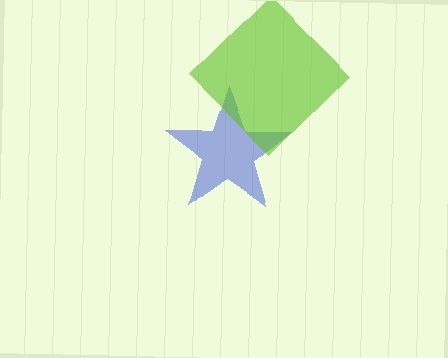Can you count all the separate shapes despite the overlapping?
Yes, there are 2 separate shapes.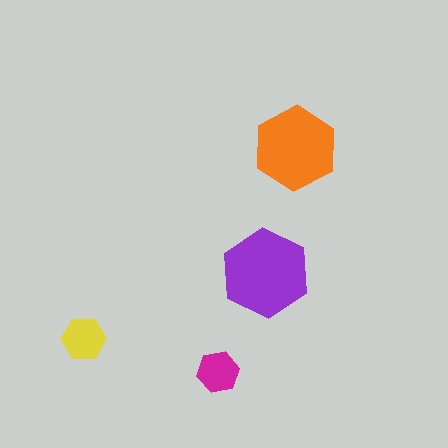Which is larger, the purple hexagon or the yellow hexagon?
The purple one.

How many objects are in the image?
There are 4 objects in the image.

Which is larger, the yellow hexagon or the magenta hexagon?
The yellow one.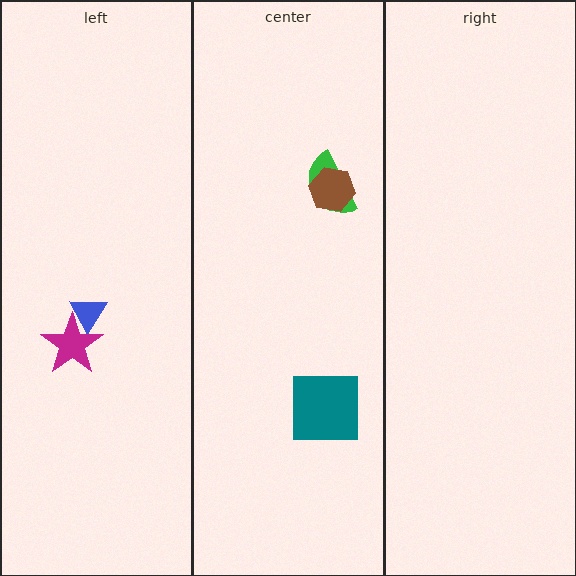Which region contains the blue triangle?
The left region.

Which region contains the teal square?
The center region.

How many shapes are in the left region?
2.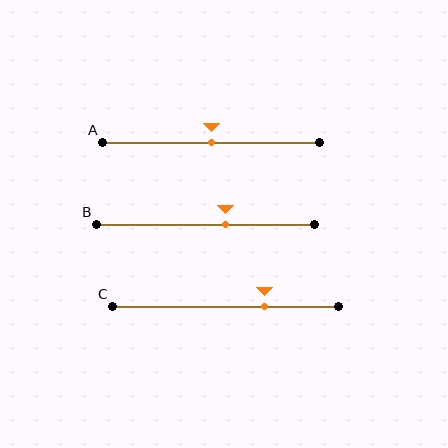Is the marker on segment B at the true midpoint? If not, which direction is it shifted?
No, the marker on segment B is shifted to the right by about 9% of the segment length.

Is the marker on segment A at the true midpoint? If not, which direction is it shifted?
Yes, the marker on segment A is at the true midpoint.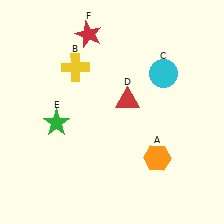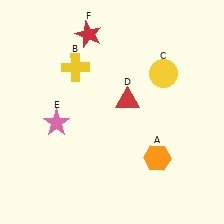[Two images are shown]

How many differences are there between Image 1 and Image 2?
There are 2 differences between the two images.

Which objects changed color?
C changed from cyan to yellow. E changed from green to pink.